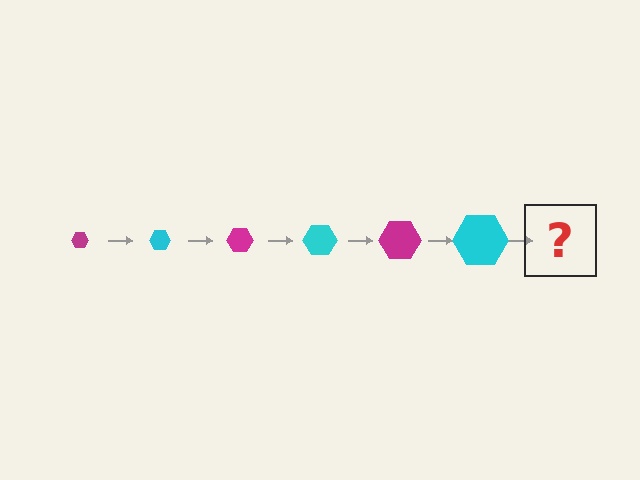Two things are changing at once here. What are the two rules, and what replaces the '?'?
The two rules are that the hexagon grows larger each step and the color cycles through magenta and cyan. The '?' should be a magenta hexagon, larger than the previous one.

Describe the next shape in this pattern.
It should be a magenta hexagon, larger than the previous one.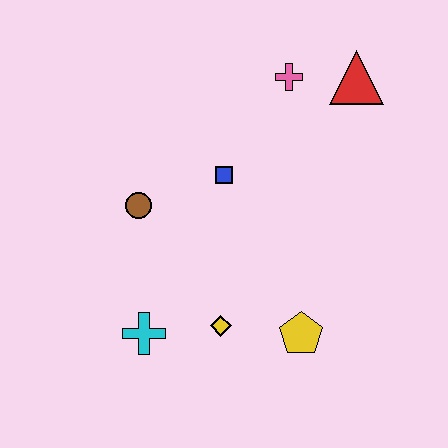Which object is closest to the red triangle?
The pink cross is closest to the red triangle.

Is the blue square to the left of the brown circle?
No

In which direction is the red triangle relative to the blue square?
The red triangle is to the right of the blue square.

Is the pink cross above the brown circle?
Yes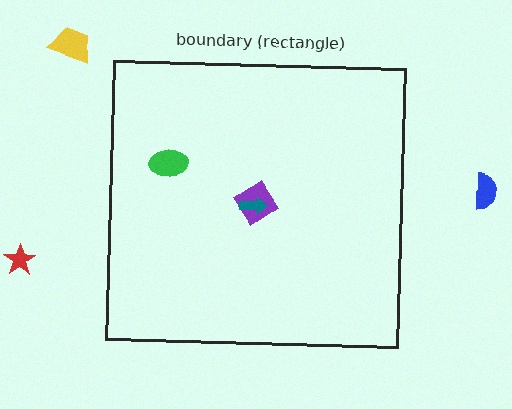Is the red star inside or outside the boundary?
Outside.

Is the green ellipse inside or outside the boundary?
Inside.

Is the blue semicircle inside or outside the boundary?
Outside.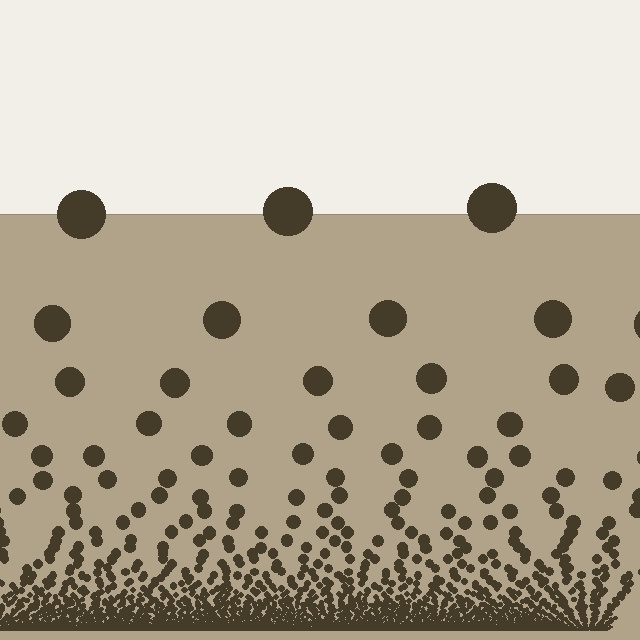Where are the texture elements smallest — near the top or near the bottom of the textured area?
Near the bottom.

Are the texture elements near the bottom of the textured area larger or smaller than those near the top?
Smaller. The gradient is inverted — elements near the bottom are smaller and denser.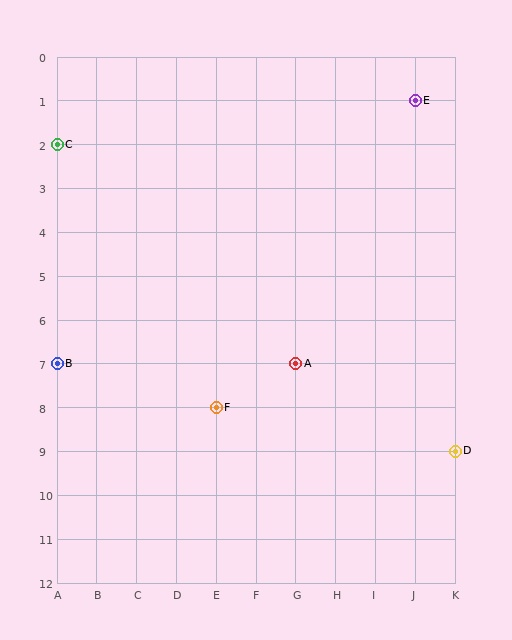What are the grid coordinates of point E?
Point E is at grid coordinates (J, 1).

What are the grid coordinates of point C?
Point C is at grid coordinates (A, 2).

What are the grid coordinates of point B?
Point B is at grid coordinates (A, 7).